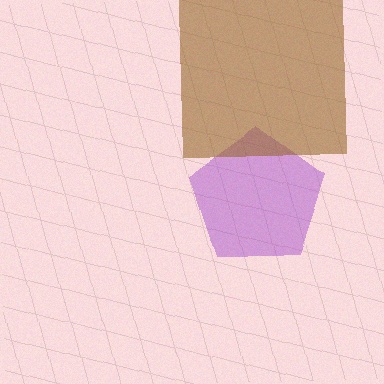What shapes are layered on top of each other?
The layered shapes are: a purple pentagon, a brown square.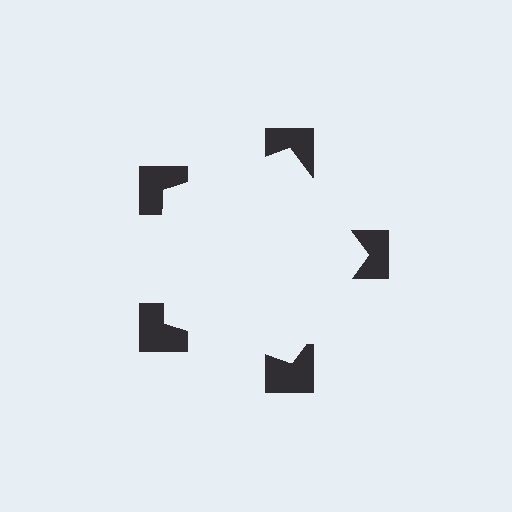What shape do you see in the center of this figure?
An illusory pentagon — its edges are inferred from the aligned wedge cuts in the notched squares, not physically drawn.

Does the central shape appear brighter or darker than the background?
It typically appears slightly brighter than the background, even though no actual brightness change is drawn.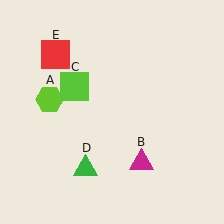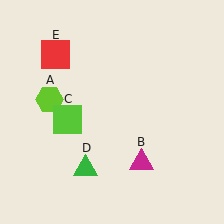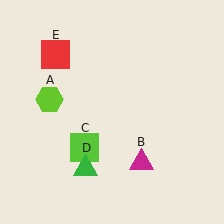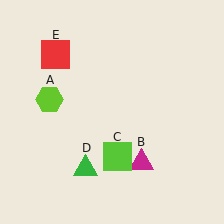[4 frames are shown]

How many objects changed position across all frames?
1 object changed position: lime square (object C).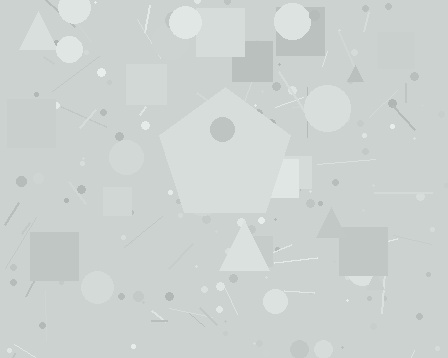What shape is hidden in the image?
A pentagon is hidden in the image.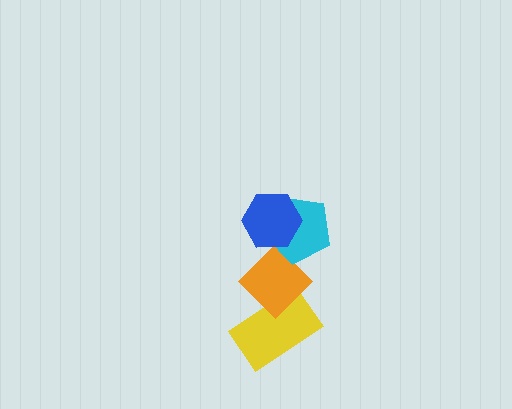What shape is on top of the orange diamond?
The cyan pentagon is on top of the orange diamond.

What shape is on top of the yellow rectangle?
The orange diamond is on top of the yellow rectangle.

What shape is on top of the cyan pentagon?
The blue hexagon is on top of the cyan pentagon.